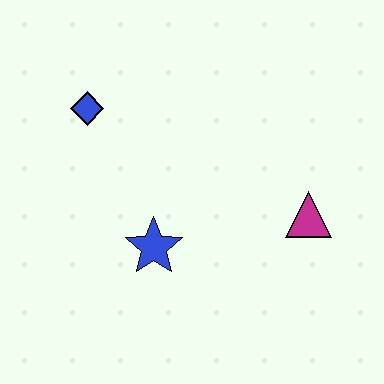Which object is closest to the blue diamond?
The blue star is closest to the blue diamond.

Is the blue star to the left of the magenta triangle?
Yes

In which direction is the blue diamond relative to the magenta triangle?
The blue diamond is to the left of the magenta triangle.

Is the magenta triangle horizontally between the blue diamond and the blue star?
No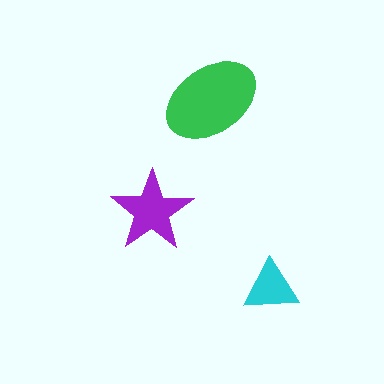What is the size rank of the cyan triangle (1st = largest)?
3rd.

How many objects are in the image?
There are 3 objects in the image.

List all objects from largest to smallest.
The green ellipse, the purple star, the cyan triangle.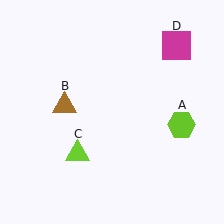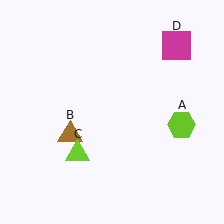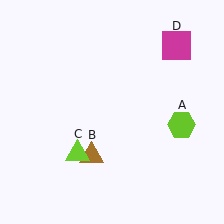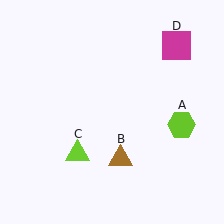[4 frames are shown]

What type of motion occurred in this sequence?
The brown triangle (object B) rotated counterclockwise around the center of the scene.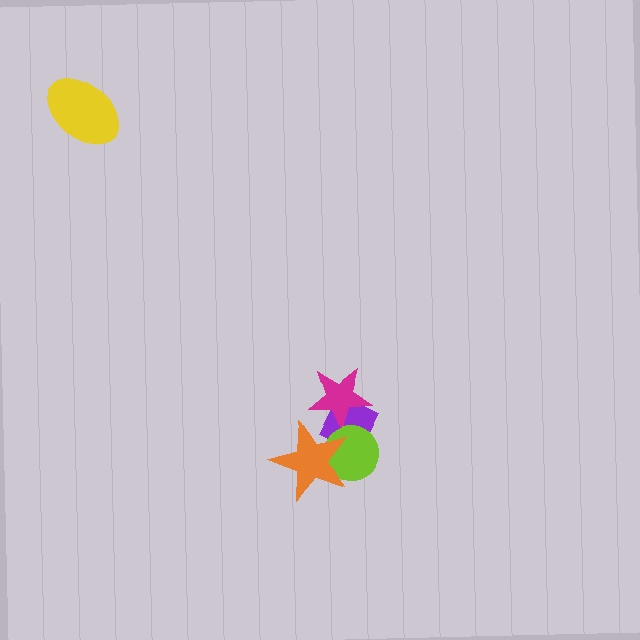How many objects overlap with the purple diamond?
3 objects overlap with the purple diamond.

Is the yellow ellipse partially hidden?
No, no other shape covers it.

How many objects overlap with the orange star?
2 objects overlap with the orange star.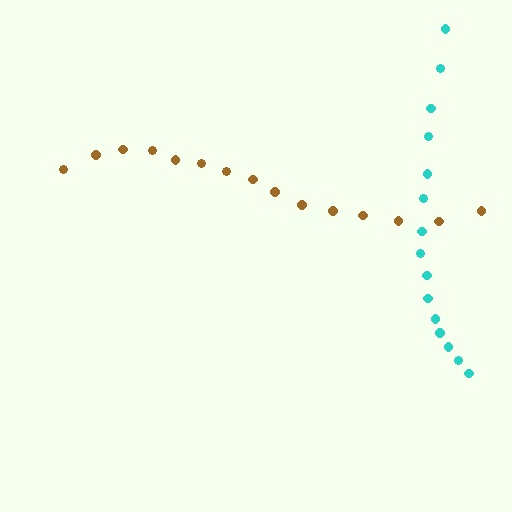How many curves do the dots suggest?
There are 2 distinct paths.